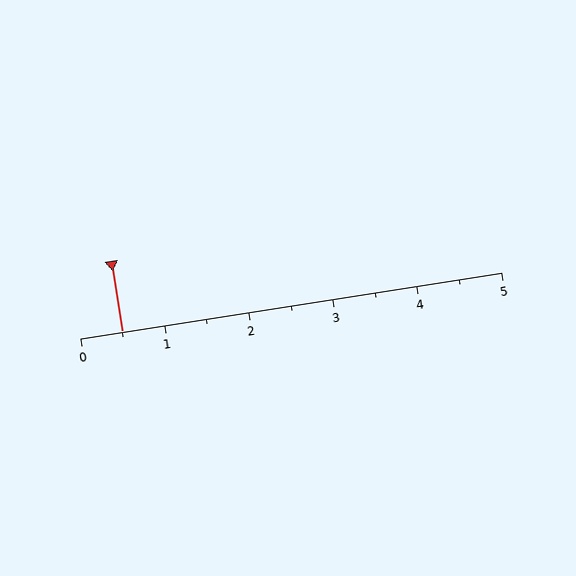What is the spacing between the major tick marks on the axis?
The major ticks are spaced 1 apart.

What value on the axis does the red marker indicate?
The marker indicates approximately 0.5.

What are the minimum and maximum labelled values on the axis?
The axis runs from 0 to 5.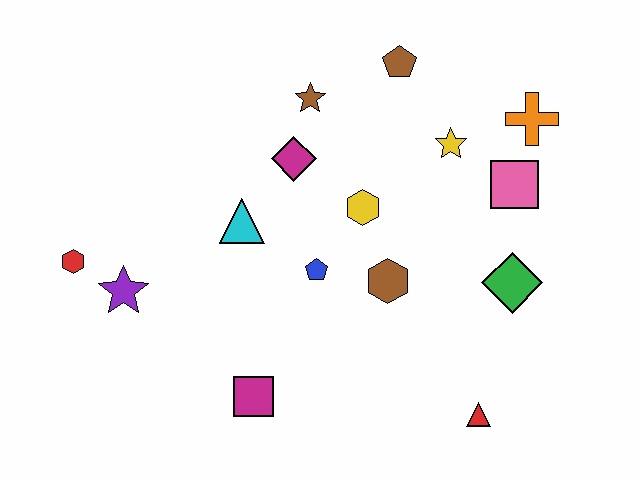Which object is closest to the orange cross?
The pink square is closest to the orange cross.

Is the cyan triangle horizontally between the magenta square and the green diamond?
No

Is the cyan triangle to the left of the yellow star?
Yes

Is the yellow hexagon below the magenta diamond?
Yes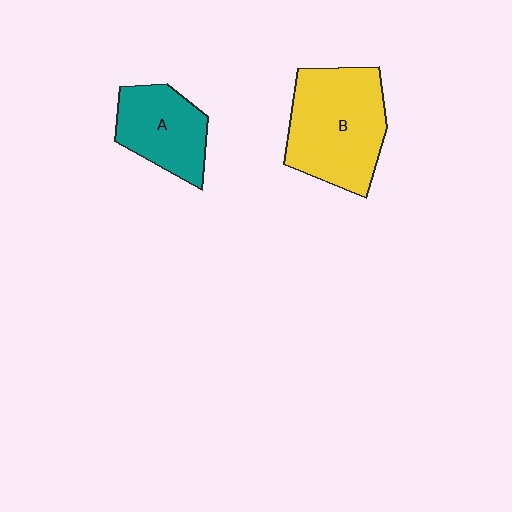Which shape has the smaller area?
Shape A (teal).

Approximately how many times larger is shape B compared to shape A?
Approximately 1.6 times.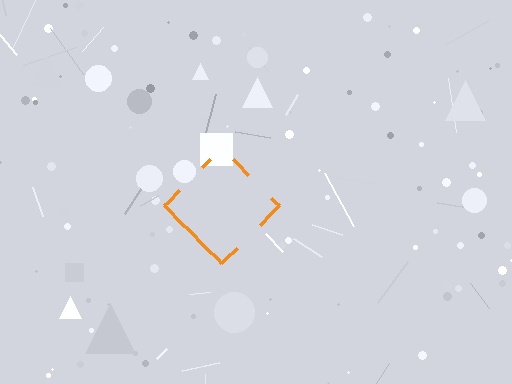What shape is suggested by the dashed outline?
The dashed outline suggests a diamond.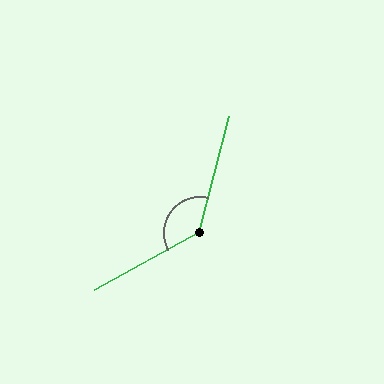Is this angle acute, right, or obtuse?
It is obtuse.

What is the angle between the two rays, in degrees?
Approximately 133 degrees.